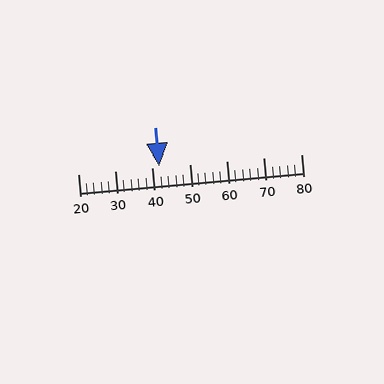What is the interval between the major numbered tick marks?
The major tick marks are spaced 10 units apart.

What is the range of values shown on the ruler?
The ruler shows values from 20 to 80.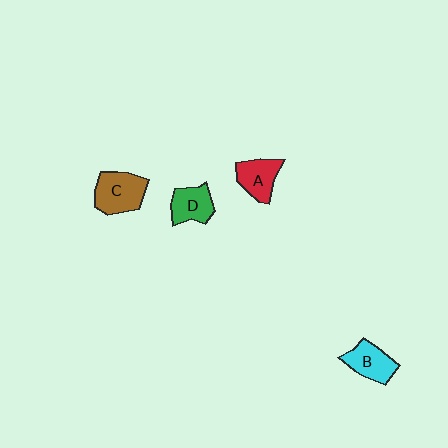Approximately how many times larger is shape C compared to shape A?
Approximately 1.3 times.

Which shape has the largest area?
Shape C (brown).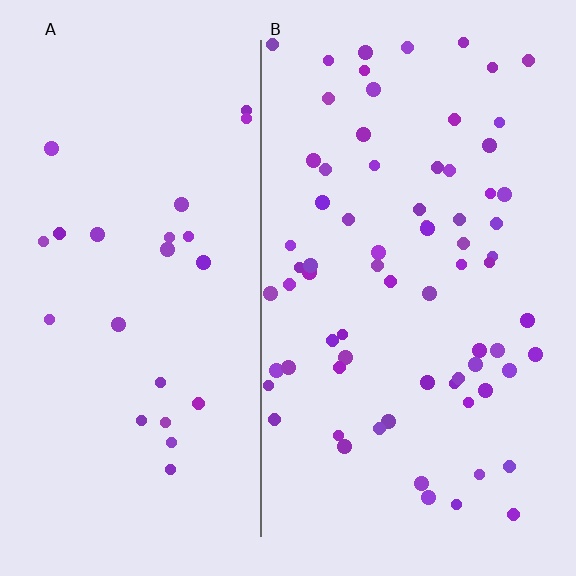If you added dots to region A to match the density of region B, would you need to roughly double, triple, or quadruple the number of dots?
Approximately triple.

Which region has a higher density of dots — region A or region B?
B (the right).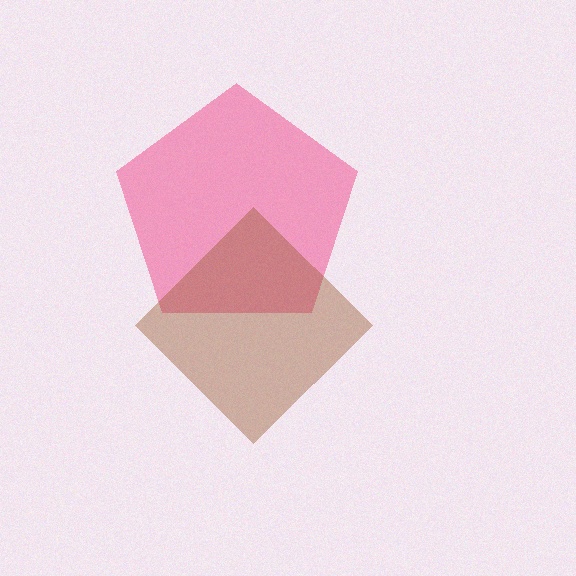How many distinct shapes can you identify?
There are 2 distinct shapes: a pink pentagon, a brown diamond.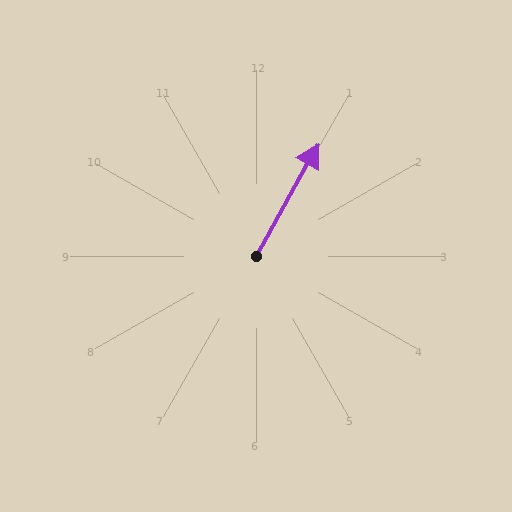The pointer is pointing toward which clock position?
Roughly 1 o'clock.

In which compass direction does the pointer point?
Northeast.